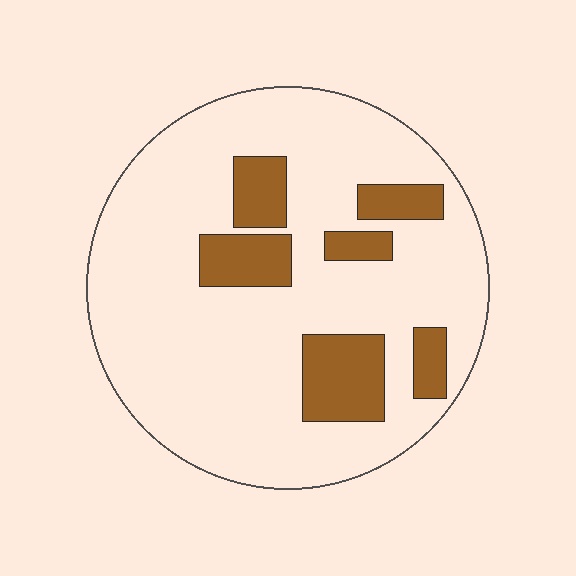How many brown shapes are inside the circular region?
6.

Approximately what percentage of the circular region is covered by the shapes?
Approximately 20%.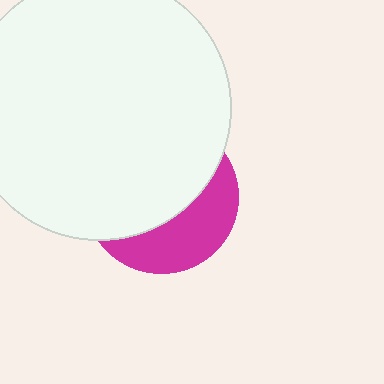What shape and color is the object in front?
The object in front is a white circle.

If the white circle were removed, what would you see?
You would see the complete magenta circle.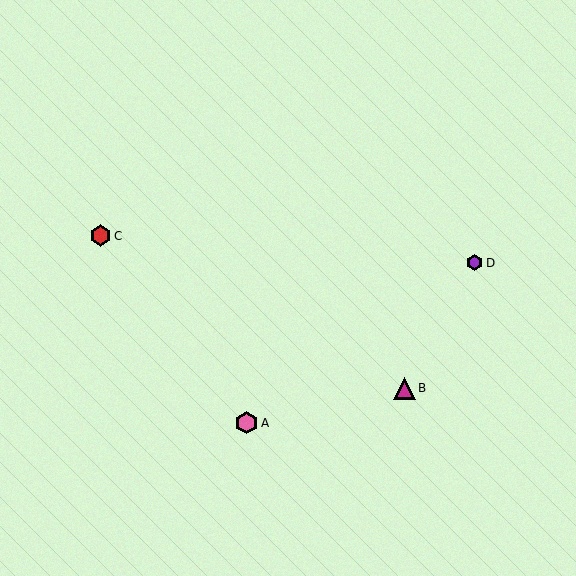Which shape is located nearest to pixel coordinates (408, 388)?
The magenta triangle (labeled B) at (404, 388) is nearest to that location.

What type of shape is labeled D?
Shape D is a purple hexagon.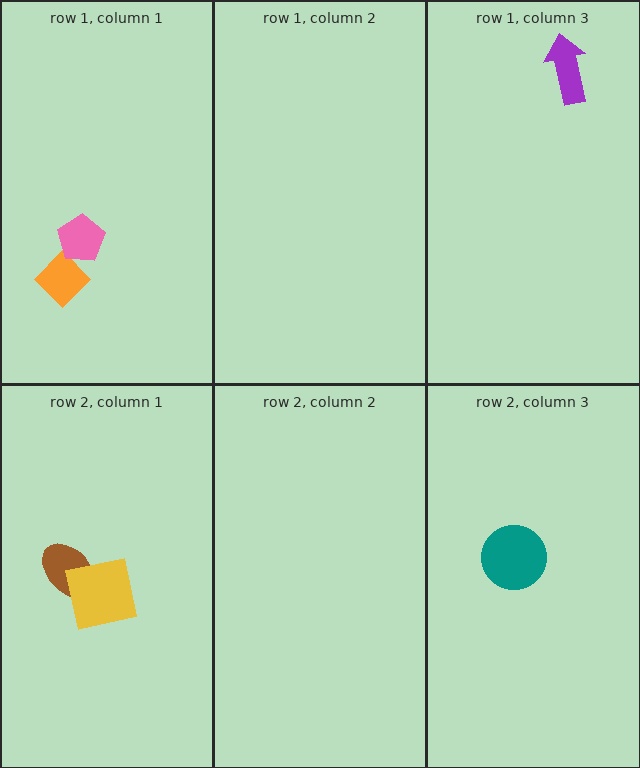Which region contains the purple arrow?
The row 1, column 3 region.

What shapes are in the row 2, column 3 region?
The teal circle.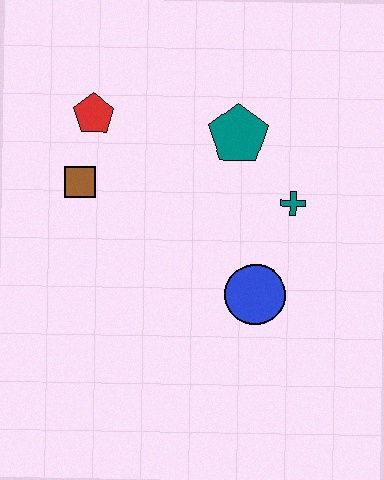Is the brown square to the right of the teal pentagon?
No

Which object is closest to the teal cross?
The teal pentagon is closest to the teal cross.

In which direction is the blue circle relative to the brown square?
The blue circle is to the right of the brown square.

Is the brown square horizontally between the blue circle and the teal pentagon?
No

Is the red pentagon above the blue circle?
Yes